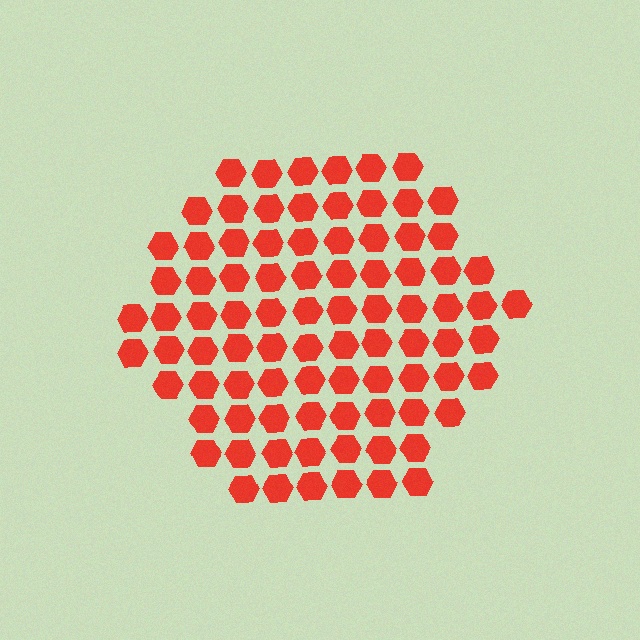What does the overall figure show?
The overall figure shows a hexagon.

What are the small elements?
The small elements are hexagons.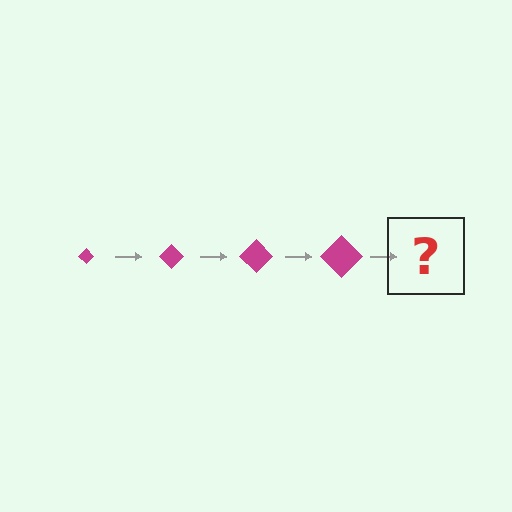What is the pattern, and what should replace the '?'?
The pattern is that the diamond gets progressively larger each step. The '?' should be a magenta diamond, larger than the previous one.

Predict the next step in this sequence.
The next step is a magenta diamond, larger than the previous one.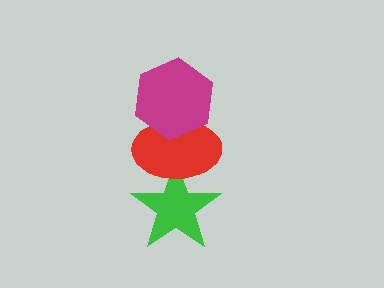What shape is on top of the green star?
The red ellipse is on top of the green star.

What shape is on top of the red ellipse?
The magenta hexagon is on top of the red ellipse.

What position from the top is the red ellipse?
The red ellipse is 2nd from the top.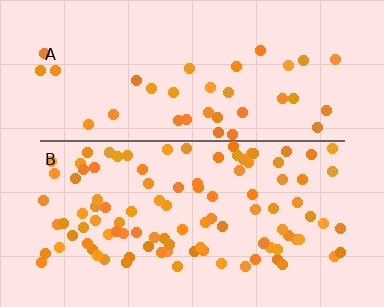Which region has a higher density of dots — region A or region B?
B (the bottom).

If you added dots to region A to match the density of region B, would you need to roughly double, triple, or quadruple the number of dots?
Approximately triple.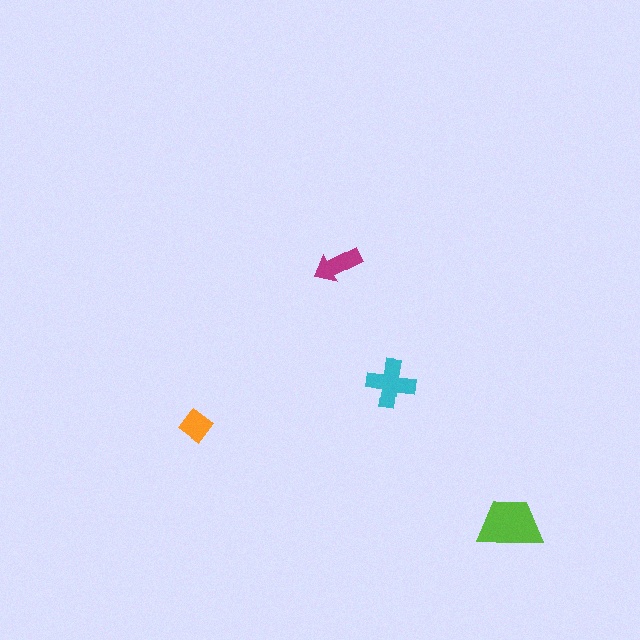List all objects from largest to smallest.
The lime trapezoid, the cyan cross, the magenta arrow, the orange diamond.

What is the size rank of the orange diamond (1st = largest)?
4th.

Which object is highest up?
The magenta arrow is topmost.